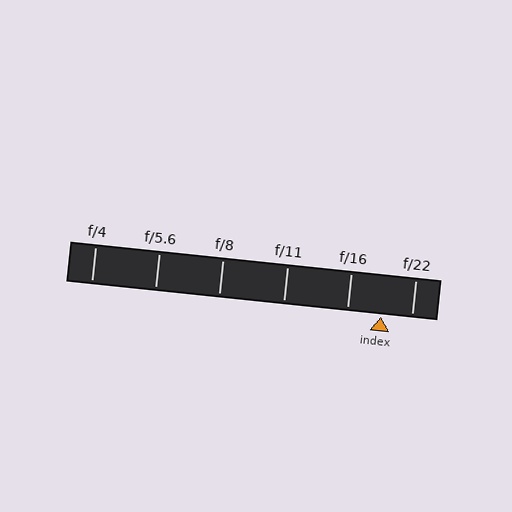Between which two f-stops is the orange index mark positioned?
The index mark is between f/16 and f/22.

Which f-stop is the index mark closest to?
The index mark is closest to f/22.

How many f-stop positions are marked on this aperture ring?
There are 6 f-stop positions marked.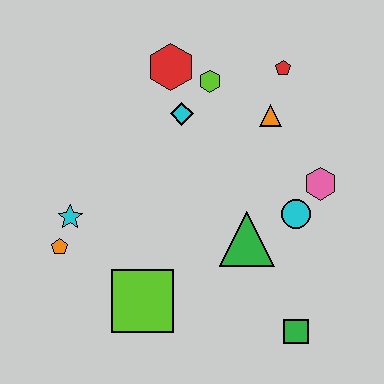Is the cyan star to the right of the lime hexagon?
No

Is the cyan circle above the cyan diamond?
No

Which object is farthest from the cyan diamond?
The green square is farthest from the cyan diamond.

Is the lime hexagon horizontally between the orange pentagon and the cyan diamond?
No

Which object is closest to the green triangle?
The cyan circle is closest to the green triangle.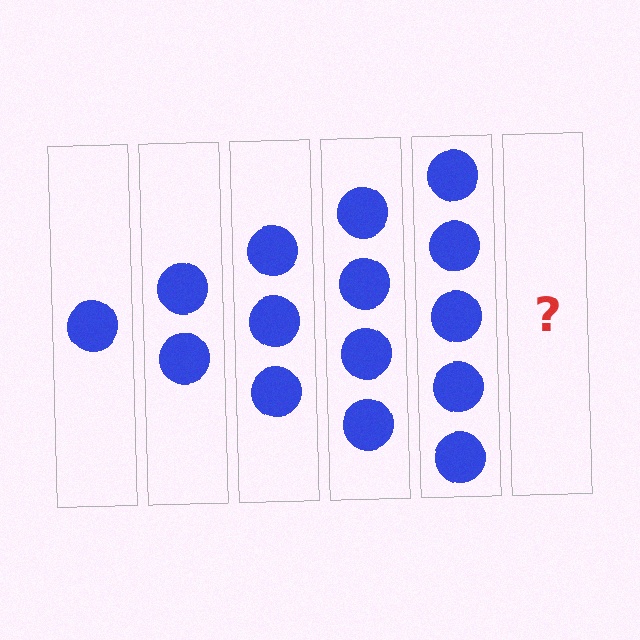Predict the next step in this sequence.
The next step is 6 circles.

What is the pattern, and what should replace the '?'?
The pattern is that each step adds one more circle. The '?' should be 6 circles.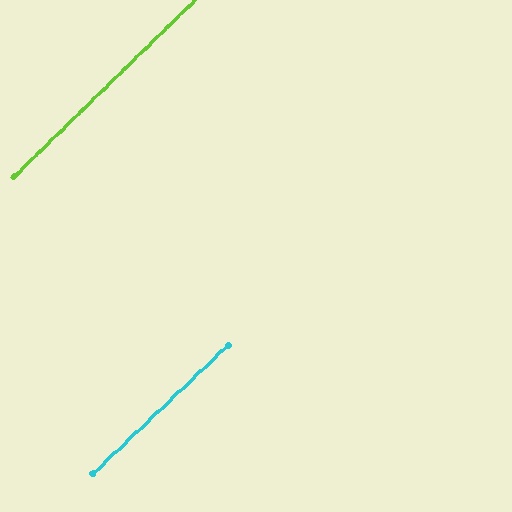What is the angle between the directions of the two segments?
Approximately 1 degree.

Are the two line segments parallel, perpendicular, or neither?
Parallel — their directions differ by only 0.8°.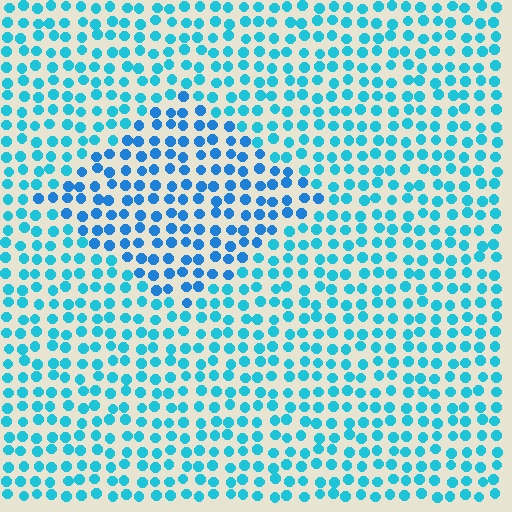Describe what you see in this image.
The image is filled with small cyan elements in a uniform arrangement. A diamond-shaped region is visible where the elements are tinted to a slightly different hue, forming a subtle color boundary.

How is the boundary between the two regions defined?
The boundary is defined purely by a slight shift in hue (about 22 degrees). Spacing, size, and orientation are identical on both sides.